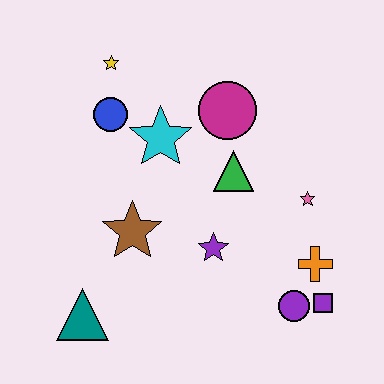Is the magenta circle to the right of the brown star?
Yes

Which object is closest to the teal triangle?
The brown star is closest to the teal triangle.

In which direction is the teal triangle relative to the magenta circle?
The teal triangle is below the magenta circle.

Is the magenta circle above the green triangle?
Yes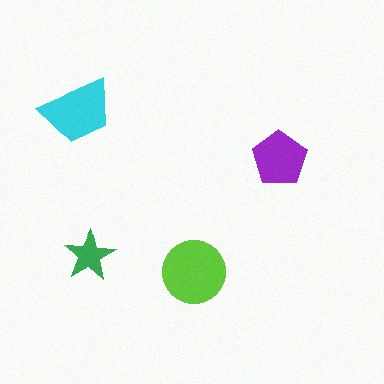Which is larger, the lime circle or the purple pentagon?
The lime circle.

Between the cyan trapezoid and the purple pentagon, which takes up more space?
The cyan trapezoid.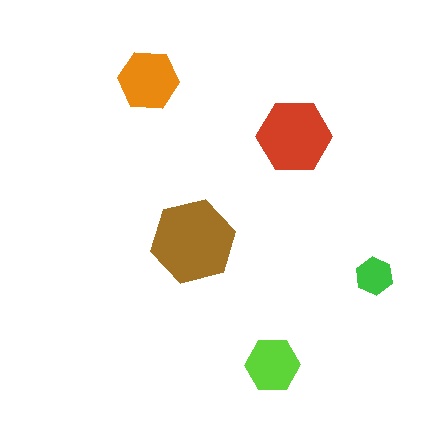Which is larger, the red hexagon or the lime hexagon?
The red one.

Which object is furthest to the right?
The green hexagon is rightmost.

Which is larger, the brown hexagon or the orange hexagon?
The brown one.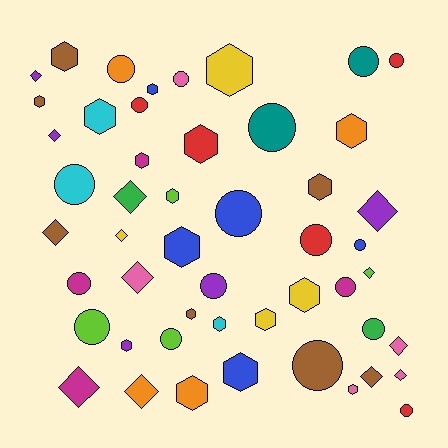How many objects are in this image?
There are 50 objects.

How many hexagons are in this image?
There are 19 hexagons.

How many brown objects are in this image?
There are 7 brown objects.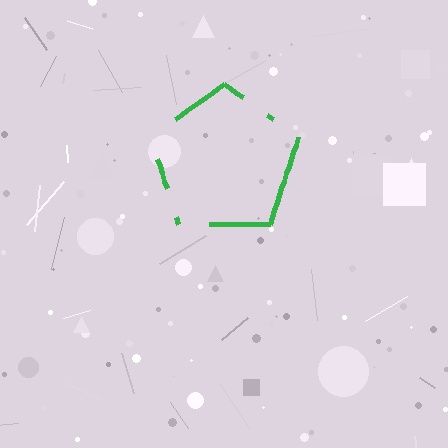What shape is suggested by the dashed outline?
The dashed outline suggests a pentagon.